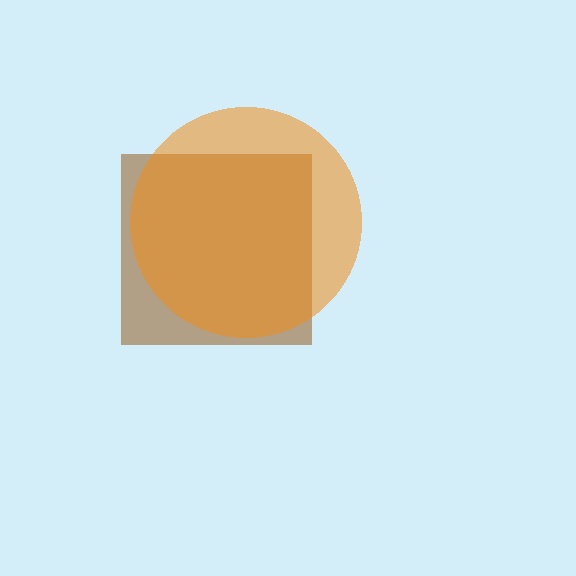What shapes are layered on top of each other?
The layered shapes are: a brown square, an orange circle.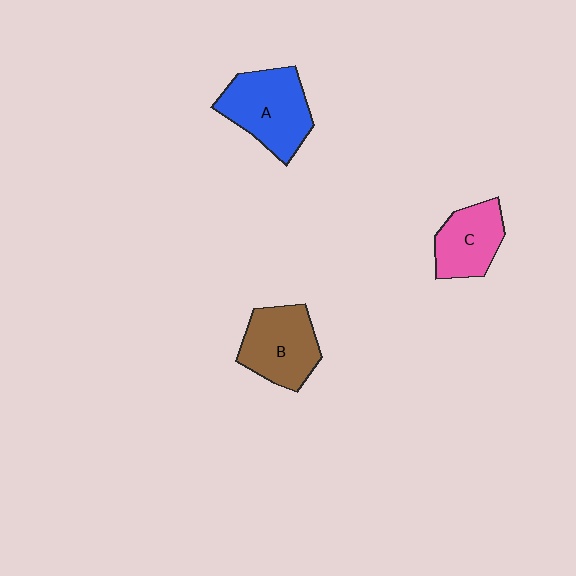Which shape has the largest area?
Shape A (blue).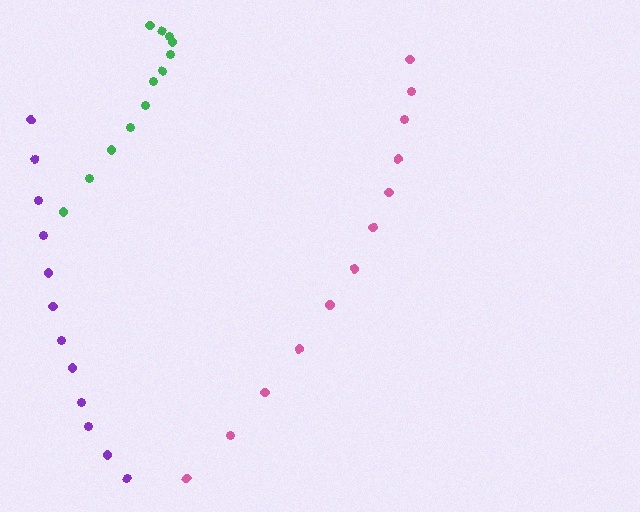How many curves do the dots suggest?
There are 3 distinct paths.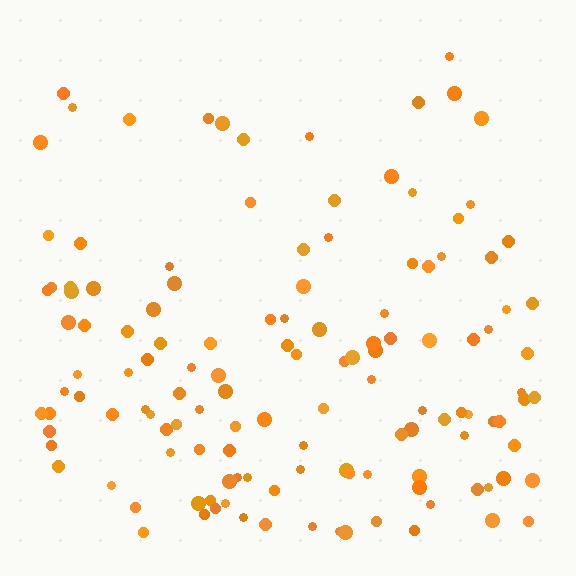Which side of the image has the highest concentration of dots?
The bottom.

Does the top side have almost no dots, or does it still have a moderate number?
Still a moderate number, just noticeably fewer than the bottom.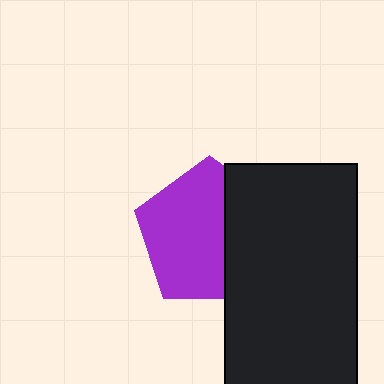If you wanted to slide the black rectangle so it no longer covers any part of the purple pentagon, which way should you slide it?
Slide it right — that is the most direct way to separate the two shapes.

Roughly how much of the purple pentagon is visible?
About half of it is visible (roughly 63%).